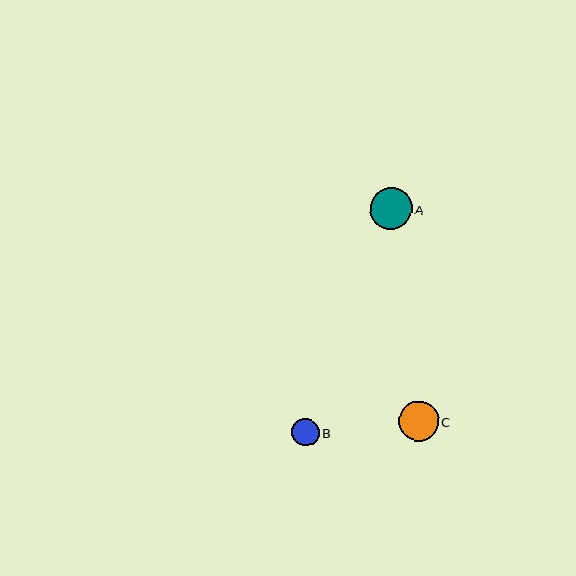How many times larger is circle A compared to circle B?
Circle A is approximately 1.5 times the size of circle B.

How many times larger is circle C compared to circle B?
Circle C is approximately 1.5 times the size of circle B.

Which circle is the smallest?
Circle B is the smallest with a size of approximately 27 pixels.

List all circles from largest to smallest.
From largest to smallest: A, C, B.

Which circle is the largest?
Circle A is the largest with a size of approximately 42 pixels.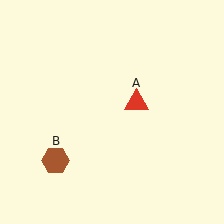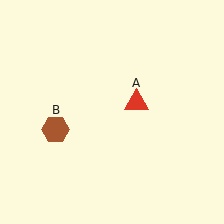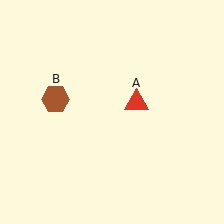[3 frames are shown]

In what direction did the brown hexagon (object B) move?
The brown hexagon (object B) moved up.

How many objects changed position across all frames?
1 object changed position: brown hexagon (object B).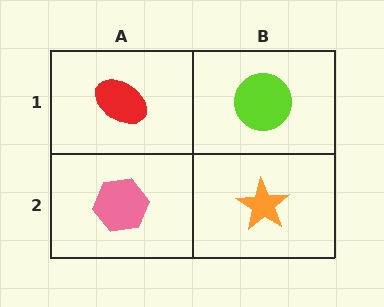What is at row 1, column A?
A red ellipse.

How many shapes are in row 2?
2 shapes.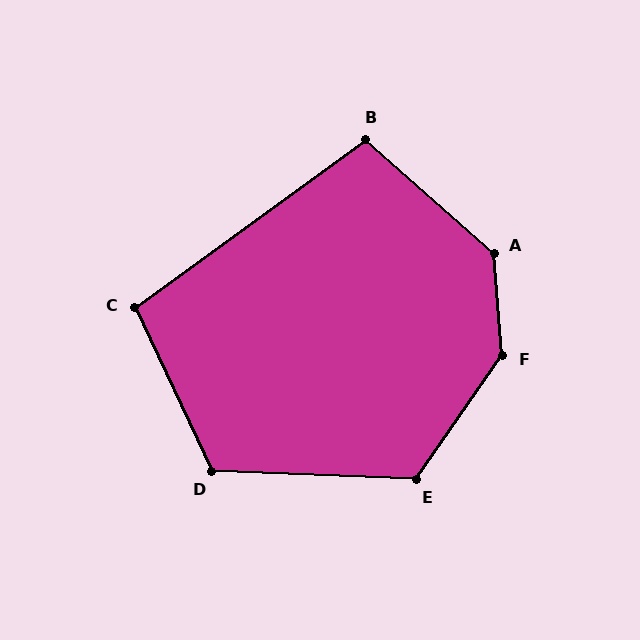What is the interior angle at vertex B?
Approximately 102 degrees (obtuse).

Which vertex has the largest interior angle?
F, at approximately 140 degrees.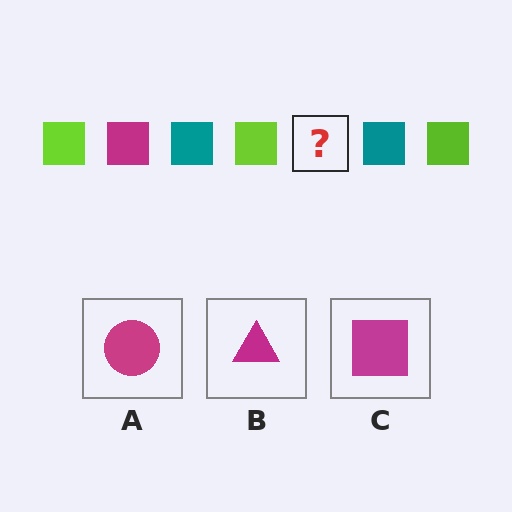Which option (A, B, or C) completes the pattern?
C.